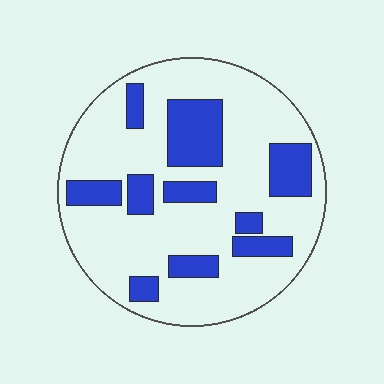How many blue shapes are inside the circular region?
10.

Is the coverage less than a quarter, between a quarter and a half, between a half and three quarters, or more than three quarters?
Between a quarter and a half.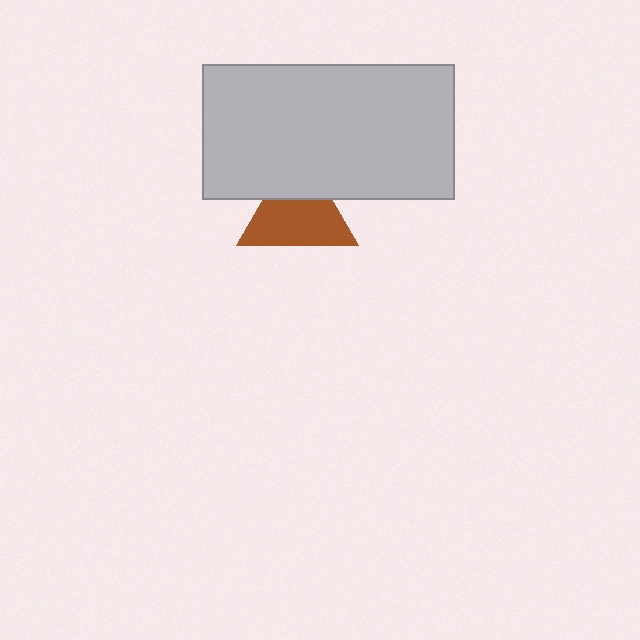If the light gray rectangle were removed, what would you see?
You would see the complete brown triangle.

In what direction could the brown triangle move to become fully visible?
The brown triangle could move down. That would shift it out from behind the light gray rectangle entirely.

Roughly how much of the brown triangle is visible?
Most of it is visible (roughly 68%).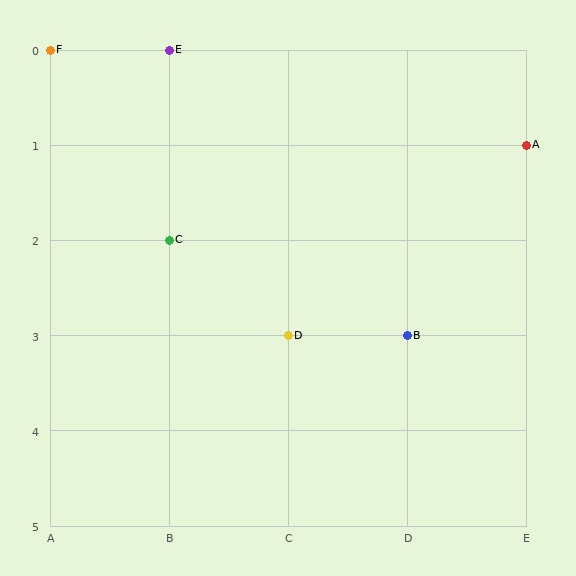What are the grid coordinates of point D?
Point D is at grid coordinates (C, 3).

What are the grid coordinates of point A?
Point A is at grid coordinates (E, 1).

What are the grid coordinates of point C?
Point C is at grid coordinates (B, 2).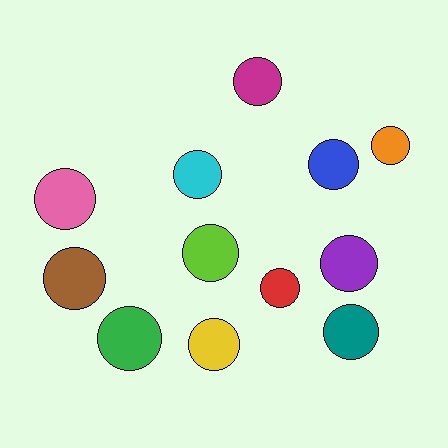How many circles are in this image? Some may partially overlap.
There are 12 circles.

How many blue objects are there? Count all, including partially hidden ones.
There is 1 blue object.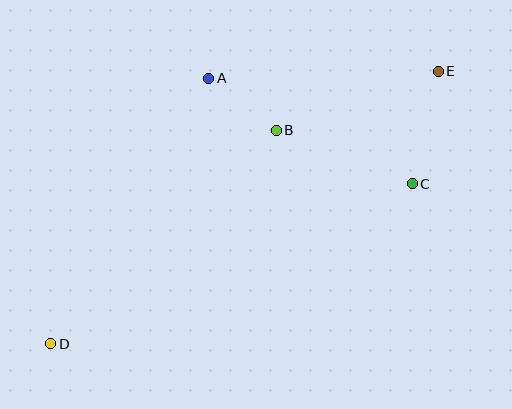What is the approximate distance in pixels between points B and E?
The distance between B and E is approximately 172 pixels.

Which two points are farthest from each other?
Points D and E are farthest from each other.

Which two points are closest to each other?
Points A and B are closest to each other.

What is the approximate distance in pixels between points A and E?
The distance between A and E is approximately 230 pixels.